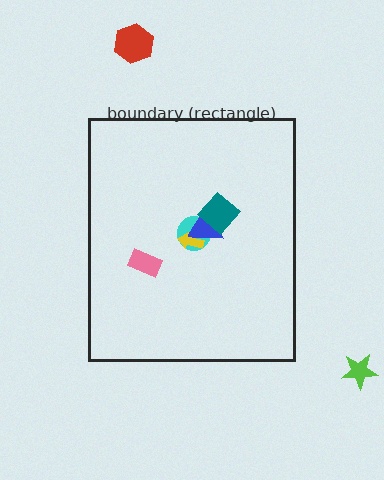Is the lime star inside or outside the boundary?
Outside.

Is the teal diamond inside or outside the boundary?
Inside.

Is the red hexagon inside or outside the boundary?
Outside.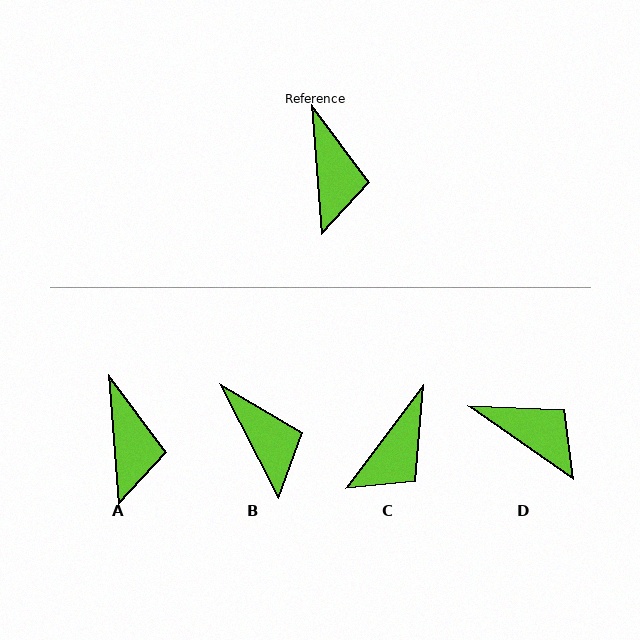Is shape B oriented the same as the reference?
No, it is off by about 23 degrees.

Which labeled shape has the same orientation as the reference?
A.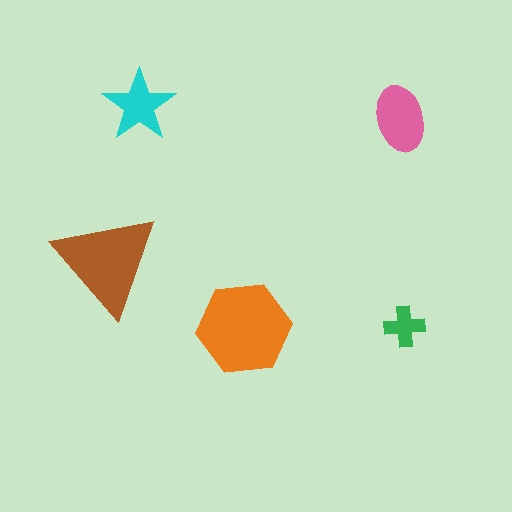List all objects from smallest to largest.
The green cross, the cyan star, the pink ellipse, the brown triangle, the orange hexagon.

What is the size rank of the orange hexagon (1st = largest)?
1st.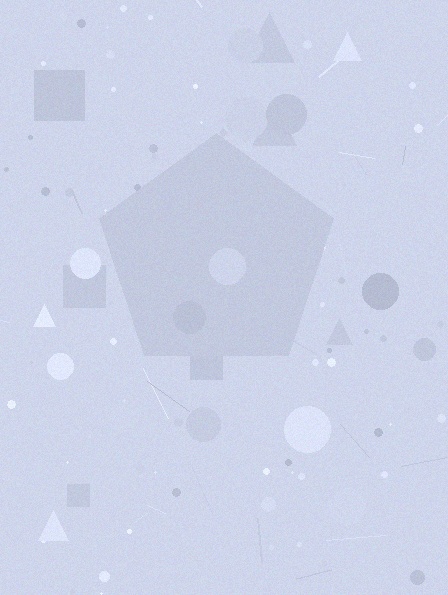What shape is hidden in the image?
A pentagon is hidden in the image.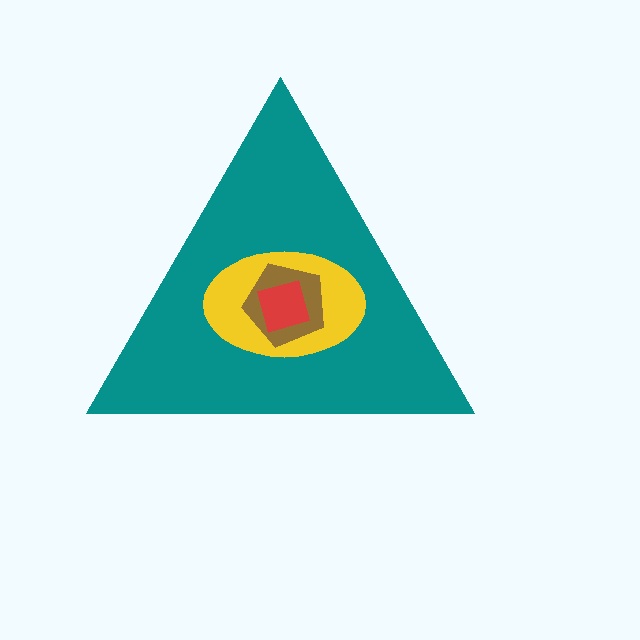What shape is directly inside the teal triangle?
The yellow ellipse.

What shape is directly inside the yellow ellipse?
The brown pentagon.